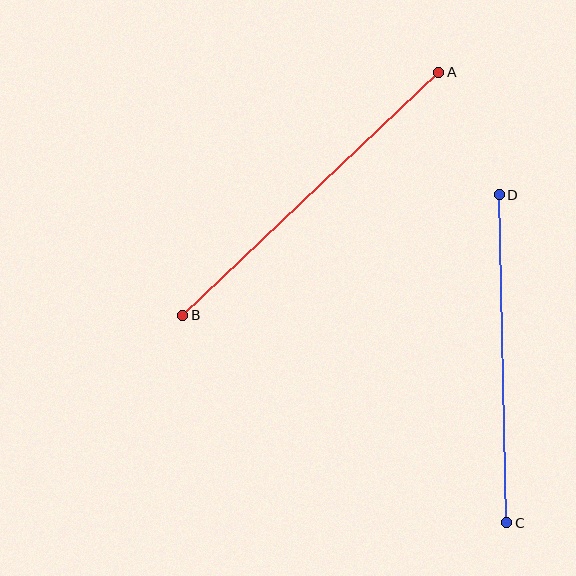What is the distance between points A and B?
The distance is approximately 353 pixels.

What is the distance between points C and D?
The distance is approximately 328 pixels.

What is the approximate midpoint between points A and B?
The midpoint is at approximately (311, 194) pixels.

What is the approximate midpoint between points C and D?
The midpoint is at approximately (503, 359) pixels.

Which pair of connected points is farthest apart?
Points A and B are farthest apart.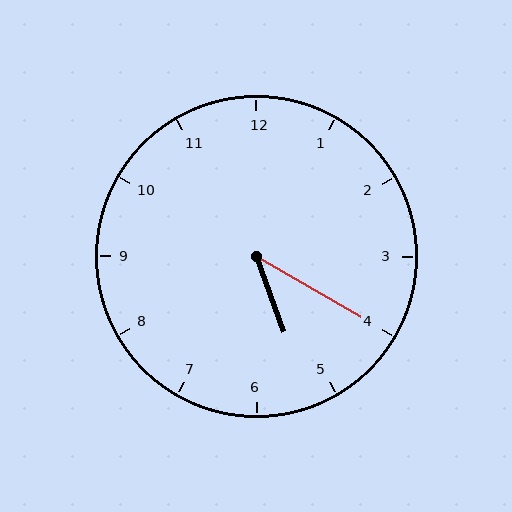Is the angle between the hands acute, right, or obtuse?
It is acute.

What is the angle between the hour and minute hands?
Approximately 40 degrees.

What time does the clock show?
5:20.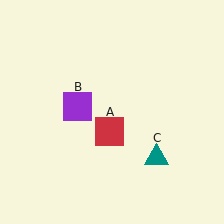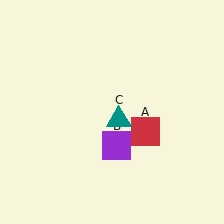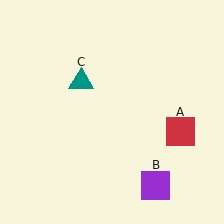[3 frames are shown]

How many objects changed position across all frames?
3 objects changed position: red square (object A), purple square (object B), teal triangle (object C).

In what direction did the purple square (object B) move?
The purple square (object B) moved down and to the right.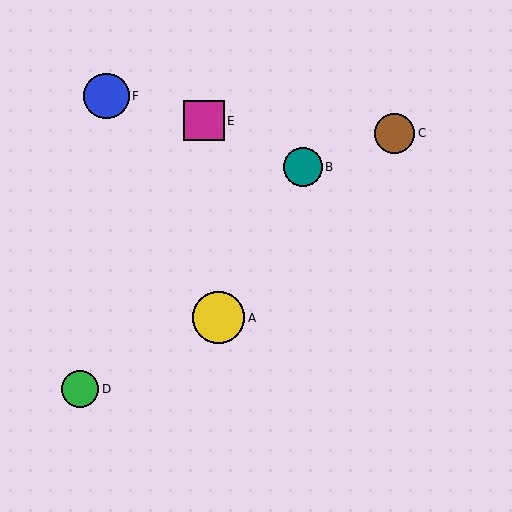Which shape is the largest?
The yellow circle (labeled A) is the largest.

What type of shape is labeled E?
Shape E is a magenta square.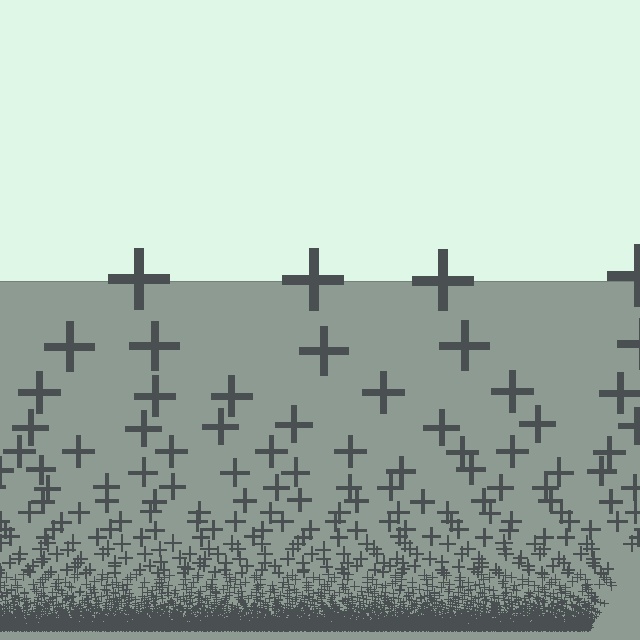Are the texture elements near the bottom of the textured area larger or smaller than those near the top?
Smaller. The gradient is inverted — elements near the bottom are smaller and denser.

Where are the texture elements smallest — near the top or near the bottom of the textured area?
Near the bottom.